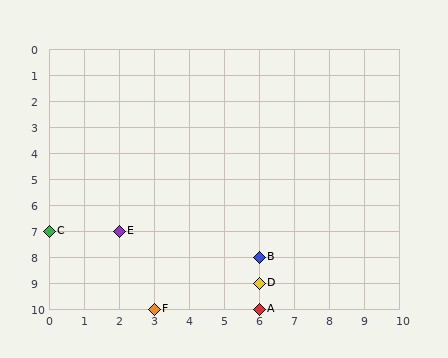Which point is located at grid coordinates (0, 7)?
Point C is at (0, 7).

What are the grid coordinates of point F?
Point F is at grid coordinates (3, 10).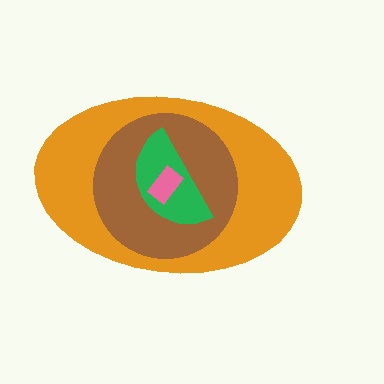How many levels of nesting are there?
4.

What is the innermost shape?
The pink rectangle.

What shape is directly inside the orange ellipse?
The brown circle.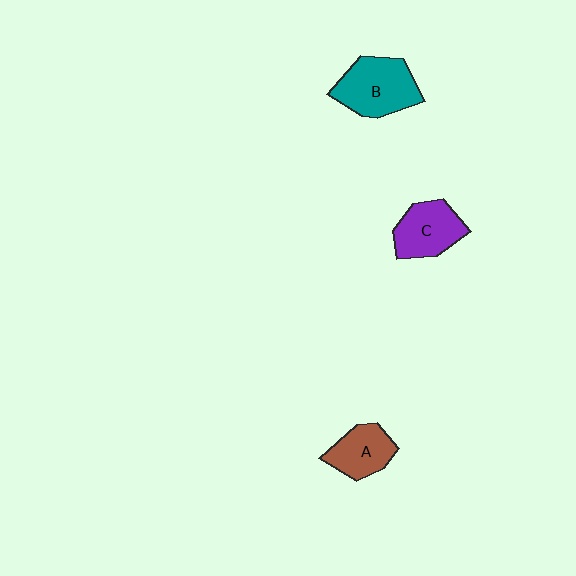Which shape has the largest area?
Shape B (teal).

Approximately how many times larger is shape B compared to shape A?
Approximately 1.5 times.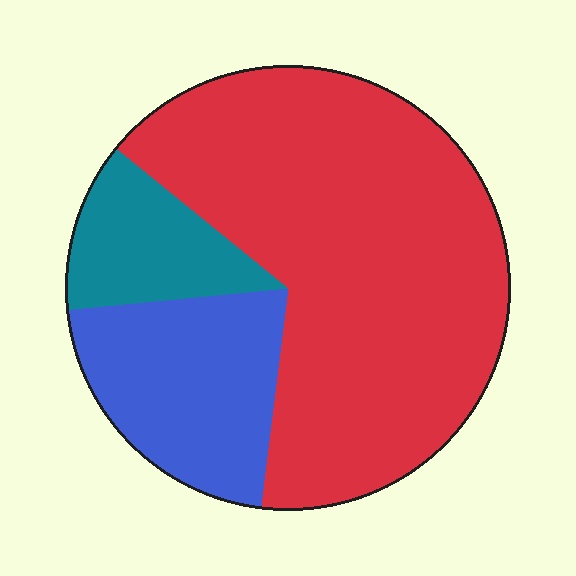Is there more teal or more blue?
Blue.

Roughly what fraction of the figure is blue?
Blue covers 21% of the figure.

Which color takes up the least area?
Teal, at roughly 10%.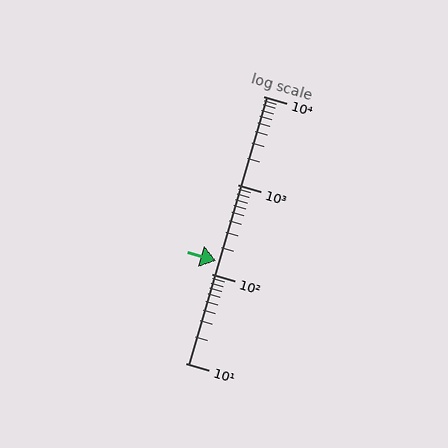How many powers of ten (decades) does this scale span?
The scale spans 3 decades, from 10 to 10000.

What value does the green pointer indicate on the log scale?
The pointer indicates approximately 140.